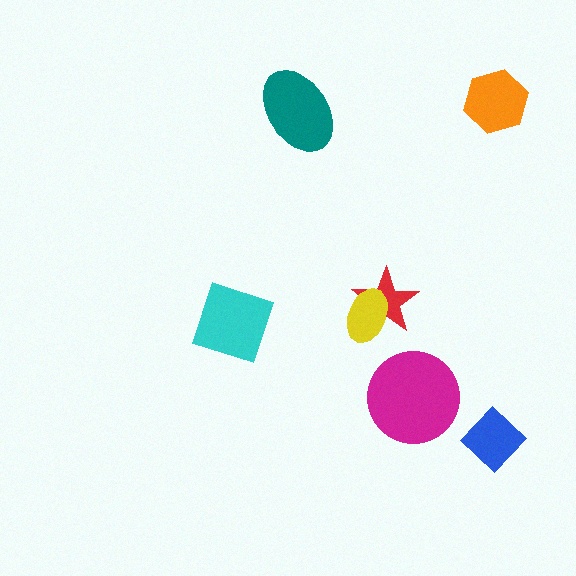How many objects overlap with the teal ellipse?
0 objects overlap with the teal ellipse.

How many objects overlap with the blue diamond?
0 objects overlap with the blue diamond.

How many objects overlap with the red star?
1 object overlaps with the red star.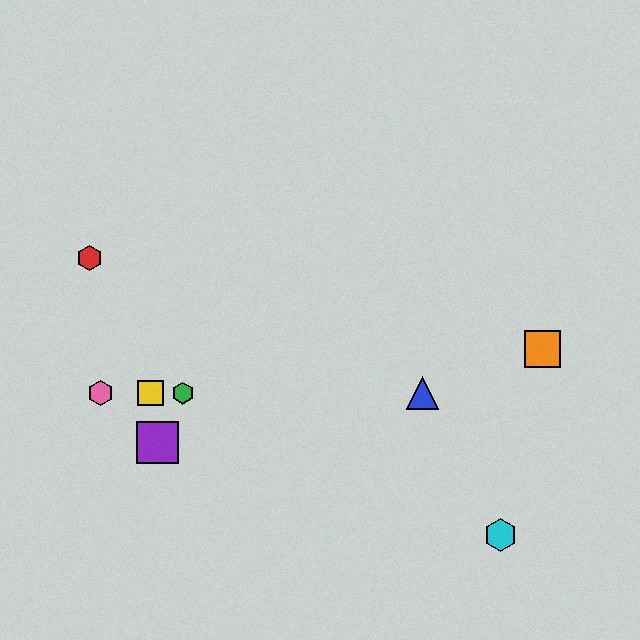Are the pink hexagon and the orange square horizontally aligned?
No, the pink hexagon is at y≈393 and the orange square is at y≈349.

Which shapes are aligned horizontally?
The blue triangle, the green hexagon, the yellow square, the pink hexagon are aligned horizontally.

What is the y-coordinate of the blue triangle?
The blue triangle is at y≈393.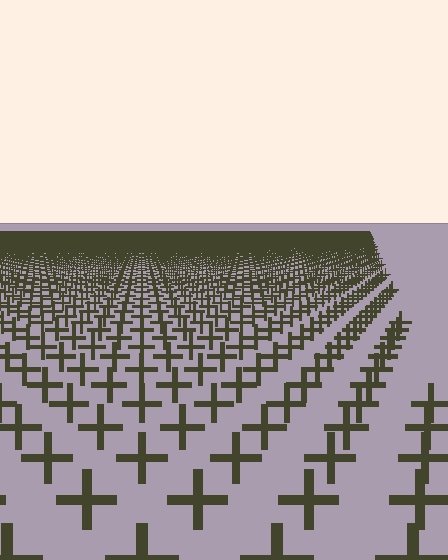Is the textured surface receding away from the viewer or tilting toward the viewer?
The surface is receding away from the viewer. Texture elements get smaller and denser toward the top.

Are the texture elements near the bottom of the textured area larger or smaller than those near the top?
Larger. Near the bottom, elements are closer to the viewer and appear at a bigger on-screen size.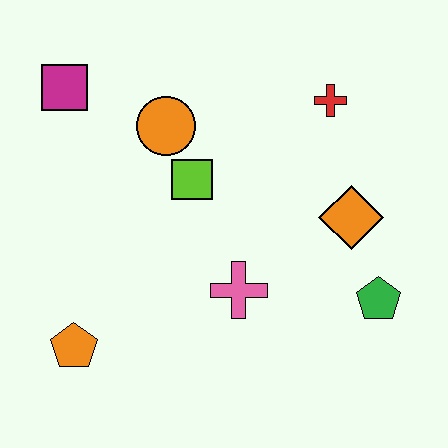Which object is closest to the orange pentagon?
The pink cross is closest to the orange pentagon.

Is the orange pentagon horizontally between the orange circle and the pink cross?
No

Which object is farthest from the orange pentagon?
The red cross is farthest from the orange pentagon.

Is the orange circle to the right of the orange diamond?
No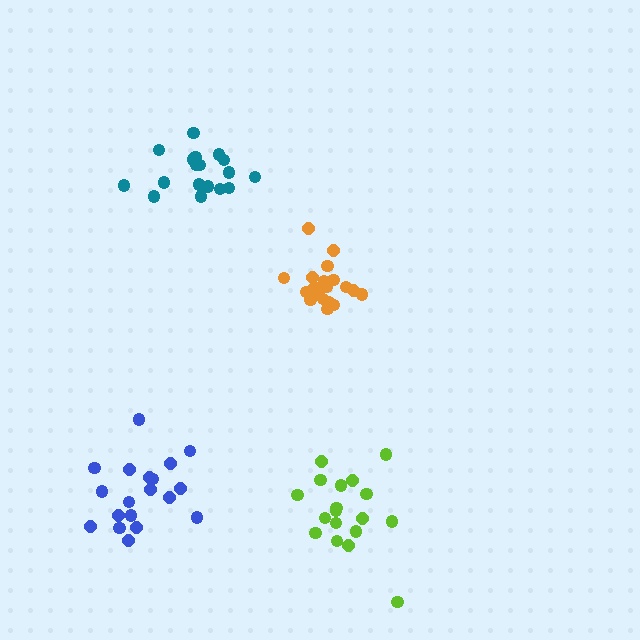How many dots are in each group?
Group 1: 20 dots, Group 2: 18 dots, Group 3: 18 dots, Group 4: 20 dots (76 total).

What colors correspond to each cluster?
The clusters are colored: orange, lime, teal, blue.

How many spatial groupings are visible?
There are 4 spatial groupings.